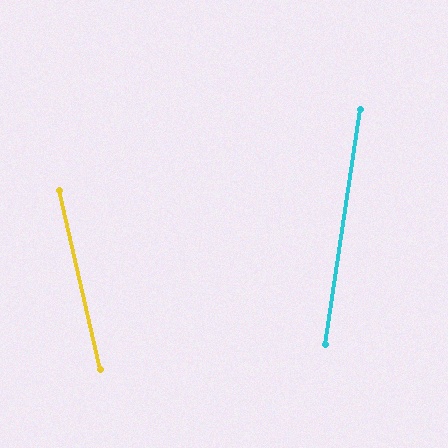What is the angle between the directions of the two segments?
Approximately 21 degrees.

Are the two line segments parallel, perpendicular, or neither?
Neither parallel nor perpendicular — they differ by about 21°.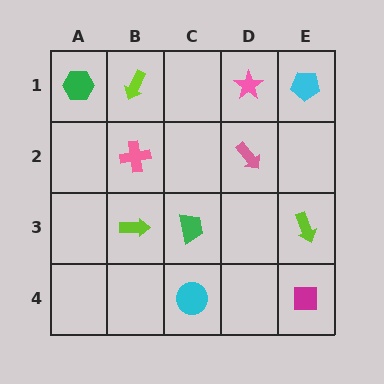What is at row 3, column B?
A lime arrow.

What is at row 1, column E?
A cyan pentagon.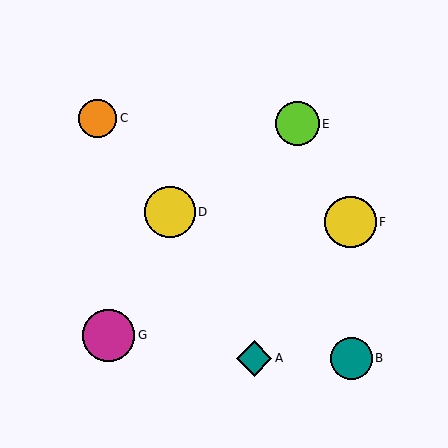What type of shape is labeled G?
Shape G is a magenta circle.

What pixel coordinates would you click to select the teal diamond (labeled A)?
Click at (254, 358) to select the teal diamond A.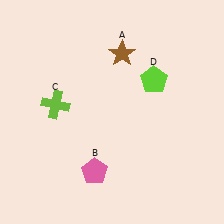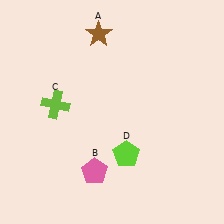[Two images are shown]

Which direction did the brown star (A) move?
The brown star (A) moved left.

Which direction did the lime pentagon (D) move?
The lime pentagon (D) moved down.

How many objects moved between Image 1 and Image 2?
2 objects moved between the two images.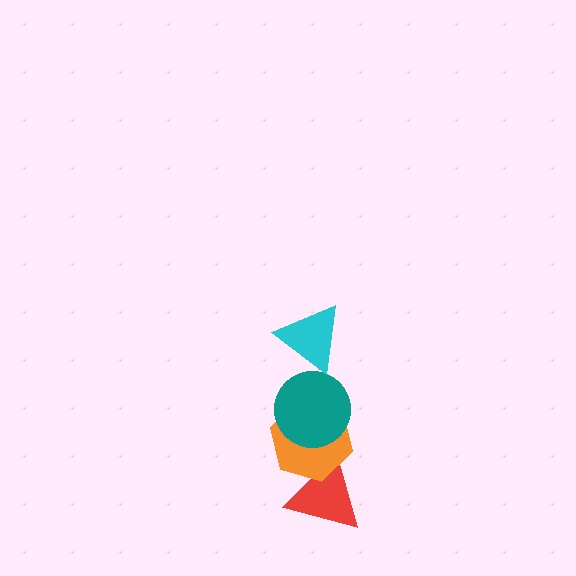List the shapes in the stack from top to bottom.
From top to bottom: the cyan triangle, the teal circle, the orange hexagon, the red triangle.